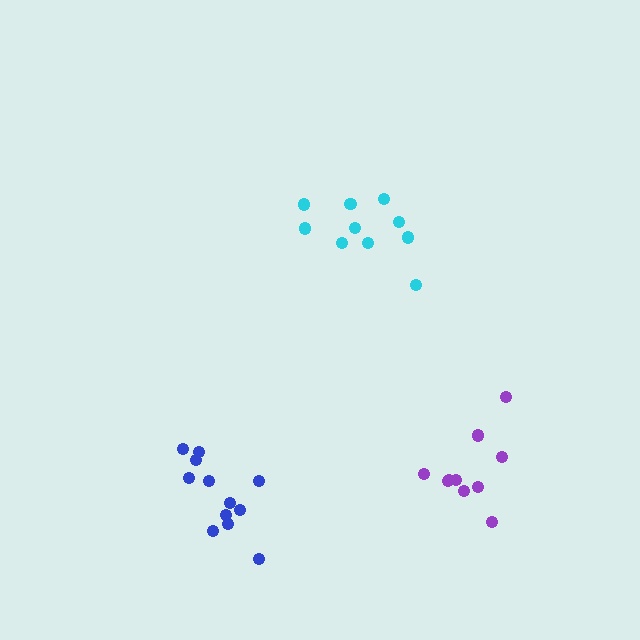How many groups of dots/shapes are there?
There are 3 groups.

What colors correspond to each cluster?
The clusters are colored: cyan, blue, purple.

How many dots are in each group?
Group 1: 10 dots, Group 2: 12 dots, Group 3: 10 dots (32 total).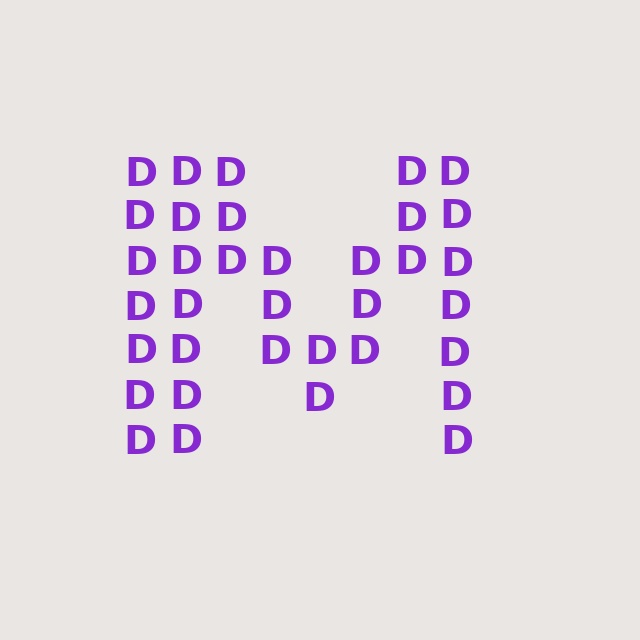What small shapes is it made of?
It is made of small letter D's.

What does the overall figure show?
The overall figure shows the letter M.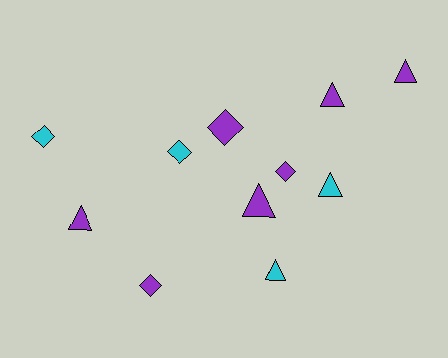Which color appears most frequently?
Purple, with 7 objects.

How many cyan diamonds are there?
There are 2 cyan diamonds.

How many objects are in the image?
There are 11 objects.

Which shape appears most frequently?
Triangle, with 6 objects.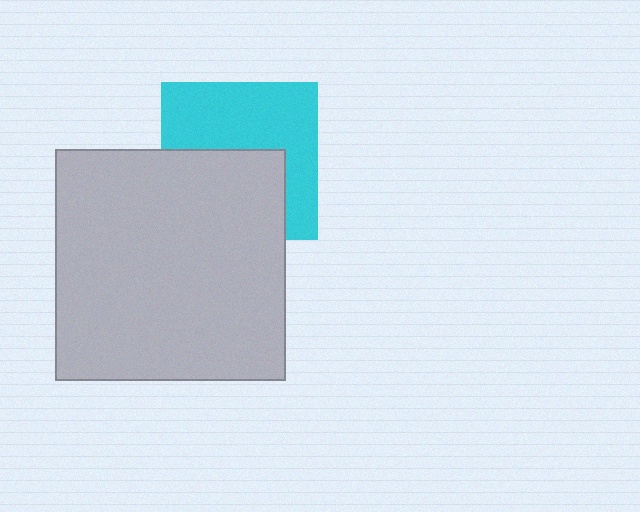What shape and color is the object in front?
The object in front is a light gray square.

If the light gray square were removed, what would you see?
You would see the complete cyan square.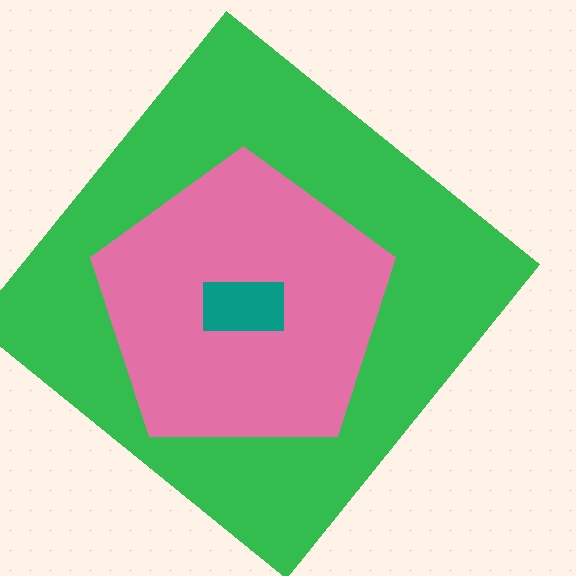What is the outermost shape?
The green diamond.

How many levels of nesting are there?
3.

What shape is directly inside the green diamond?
The pink pentagon.